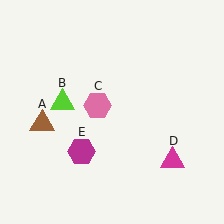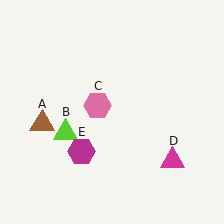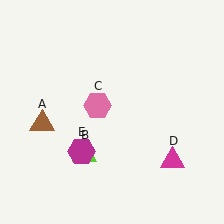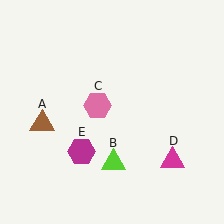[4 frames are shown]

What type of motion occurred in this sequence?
The lime triangle (object B) rotated counterclockwise around the center of the scene.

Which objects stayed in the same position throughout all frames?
Brown triangle (object A) and pink hexagon (object C) and magenta triangle (object D) and magenta hexagon (object E) remained stationary.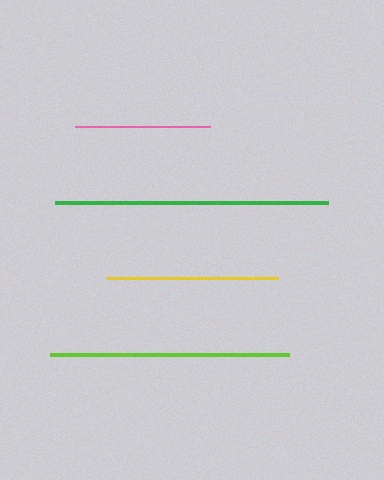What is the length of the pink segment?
The pink segment is approximately 135 pixels long.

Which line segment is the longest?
The green line is the longest at approximately 273 pixels.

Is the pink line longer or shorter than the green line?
The green line is longer than the pink line.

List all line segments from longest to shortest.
From longest to shortest: green, lime, yellow, pink.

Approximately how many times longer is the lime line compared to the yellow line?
The lime line is approximately 1.4 times the length of the yellow line.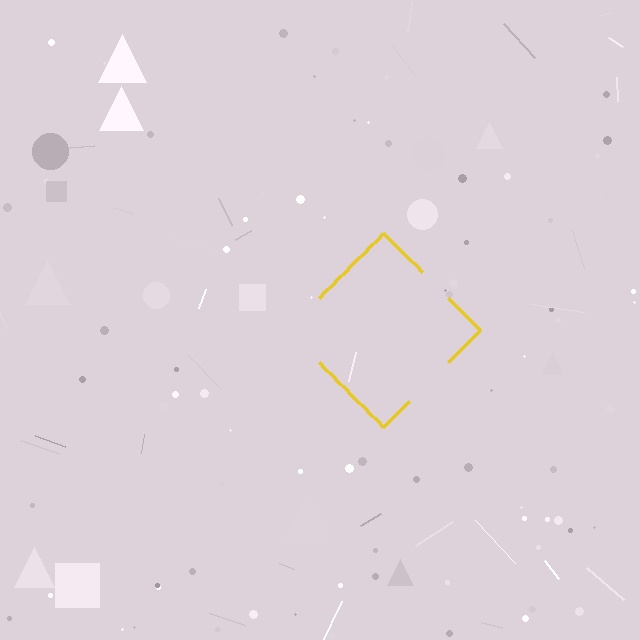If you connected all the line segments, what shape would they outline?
They would outline a diamond.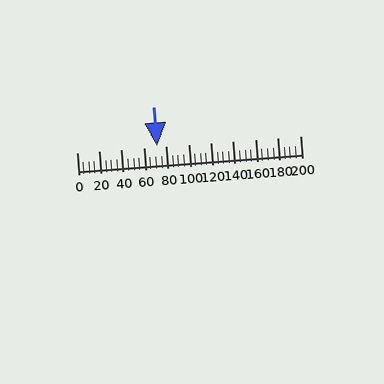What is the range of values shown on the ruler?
The ruler shows values from 0 to 200.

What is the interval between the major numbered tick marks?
The major tick marks are spaced 20 units apart.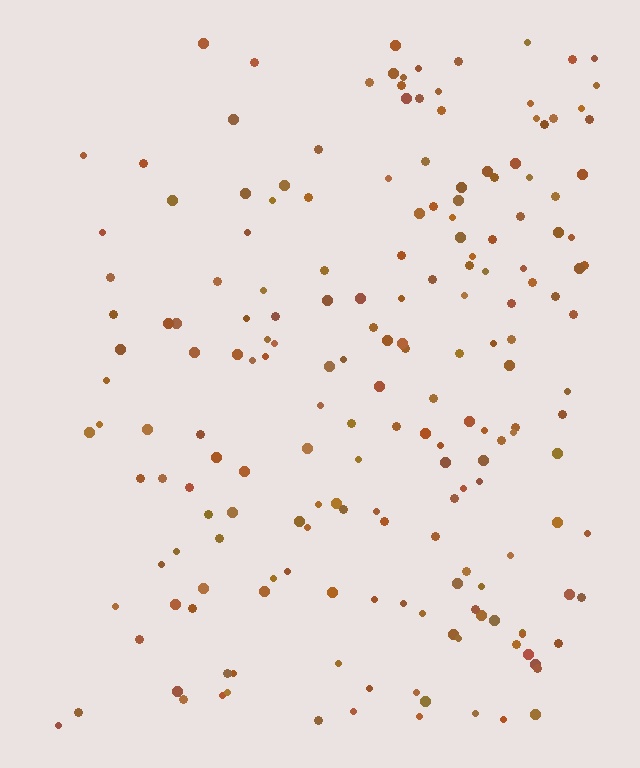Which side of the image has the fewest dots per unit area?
The left.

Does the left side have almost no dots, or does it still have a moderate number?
Still a moderate number, just noticeably fewer than the right.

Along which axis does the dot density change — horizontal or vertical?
Horizontal.